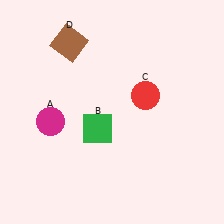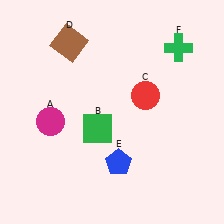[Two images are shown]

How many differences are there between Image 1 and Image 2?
There are 2 differences between the two images.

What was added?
A blue pentagon (E), a green cross (F) were added in Image 2.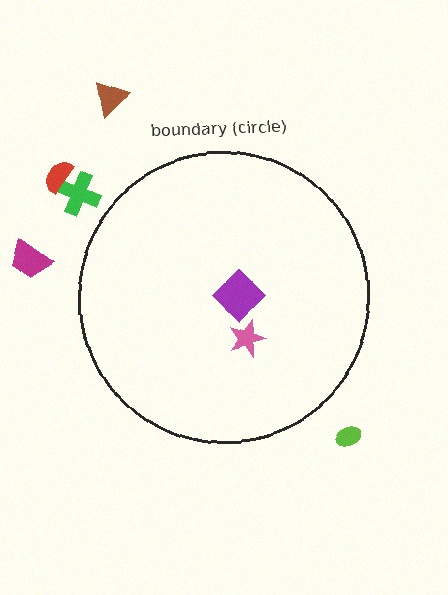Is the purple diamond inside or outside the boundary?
Inside.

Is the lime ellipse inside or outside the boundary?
Outside.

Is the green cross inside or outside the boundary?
Outside.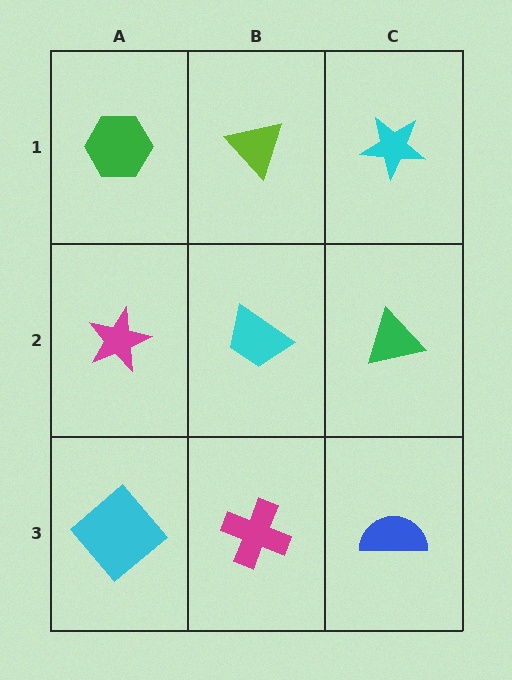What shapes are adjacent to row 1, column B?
A cyan trapezoid (row 2, column B), a green hexagon (row 1, column A), a cyan star (row 1, column C).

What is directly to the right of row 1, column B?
A cyan star.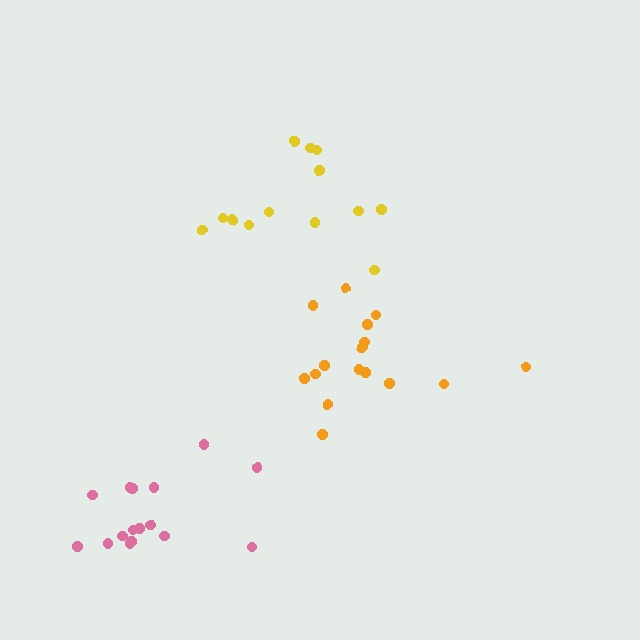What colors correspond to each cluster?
The clusters are colored: orange, yellow, pink.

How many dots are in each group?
Group 1: 16 dots, Group 2: 13 dots, Group 3: 16 dots (45 total).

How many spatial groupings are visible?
There are 3 spatial groupings.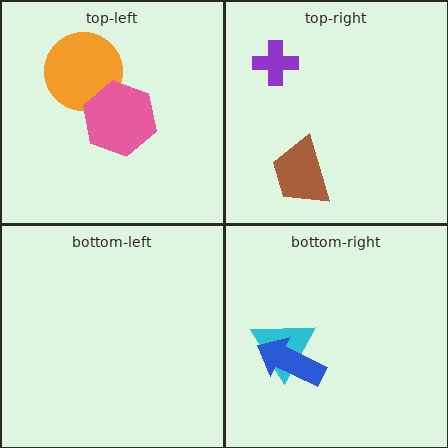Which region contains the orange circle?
The top-left region.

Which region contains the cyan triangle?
The bottom-right region.